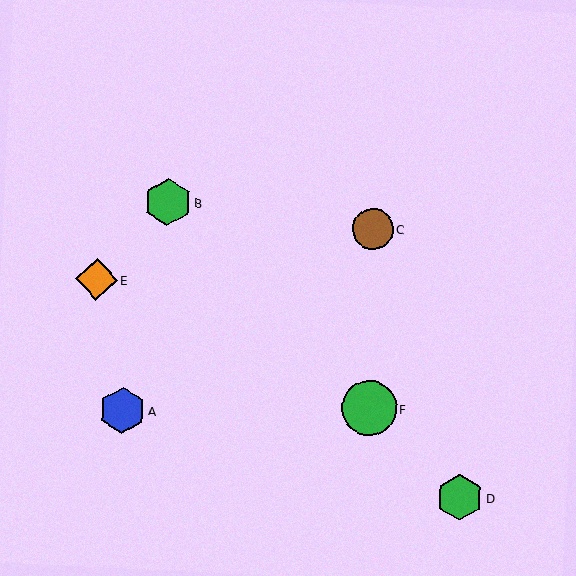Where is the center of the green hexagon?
The center of the green hexagon is at (460, 497).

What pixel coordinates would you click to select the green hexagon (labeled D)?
Click at (460, 497) to select the green hexagon D.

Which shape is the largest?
The green circle (labeled F) is the largest.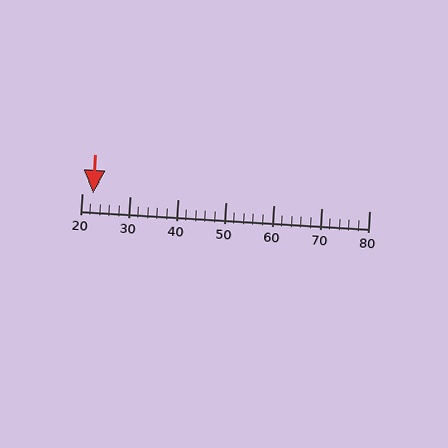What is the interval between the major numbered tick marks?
The major tick marks are spaced 10 units apart.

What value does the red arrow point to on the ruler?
The red arrow points to approximately 22.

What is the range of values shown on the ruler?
The ruler shows values from 20 to 80.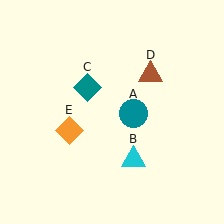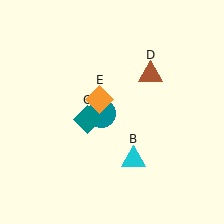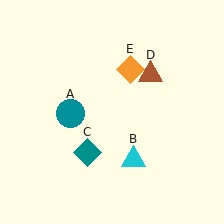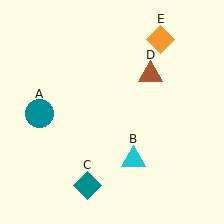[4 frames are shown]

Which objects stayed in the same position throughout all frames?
Cyan triangle (object B) and brown triangle (object D) remained stationary.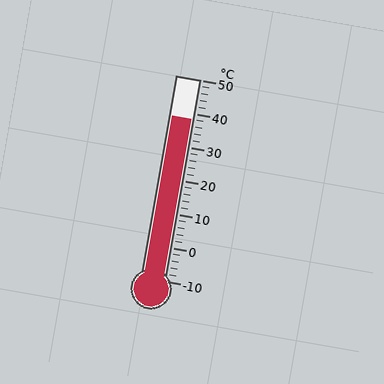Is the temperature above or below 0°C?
The temperature is above 0°C.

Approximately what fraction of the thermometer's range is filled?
The thermometer is filled to approximately 80% of its range.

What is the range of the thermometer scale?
The thermometer scale ranges from -10°C to 50°C.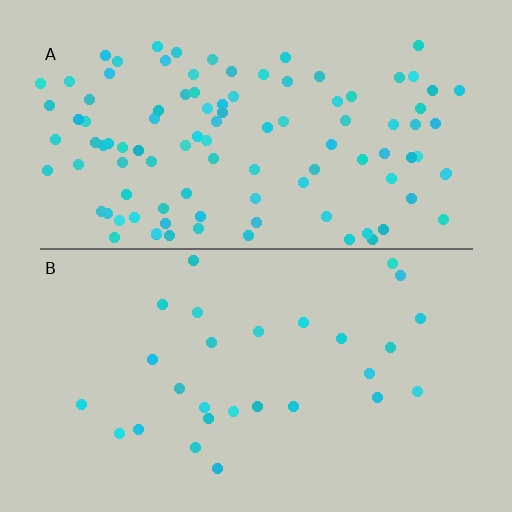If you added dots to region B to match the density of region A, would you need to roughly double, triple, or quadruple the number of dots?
Approximately quadruple.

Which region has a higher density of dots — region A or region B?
A (the top).